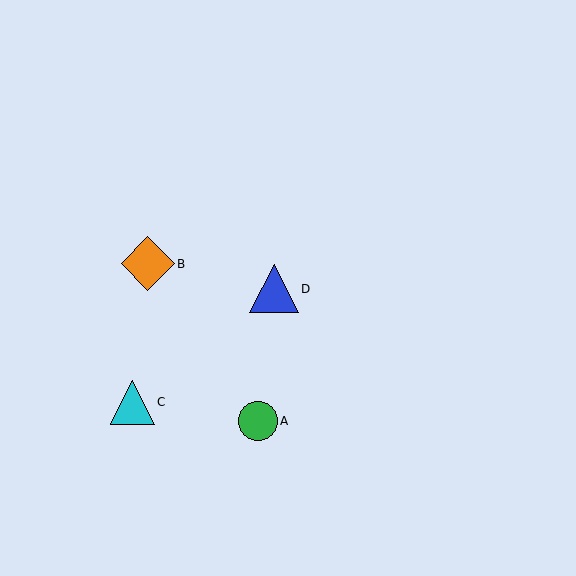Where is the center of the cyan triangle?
The center of the cyan triangle is at (132, 402).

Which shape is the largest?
The orange diamond (labeled B) is the largest.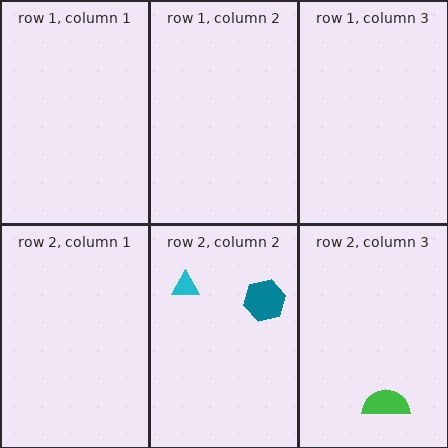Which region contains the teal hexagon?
The row 2, column 2 region.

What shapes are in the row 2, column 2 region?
The teal hexagon, the cyan triangle.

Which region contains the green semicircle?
The row 2, column 3 region.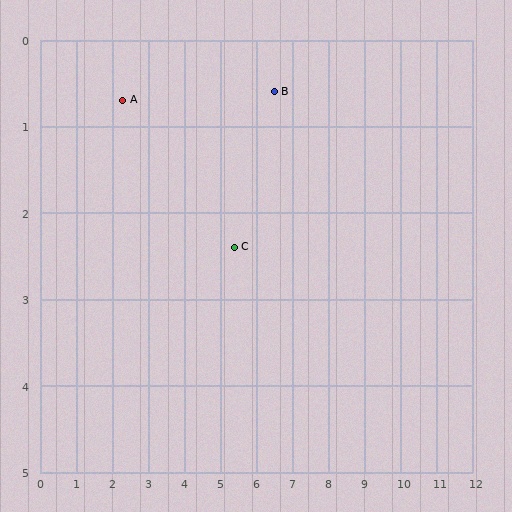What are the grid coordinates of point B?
Point B is at approximately (6.5, 0.6).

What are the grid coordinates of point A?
Point A is at approximately (2.3, 0.7).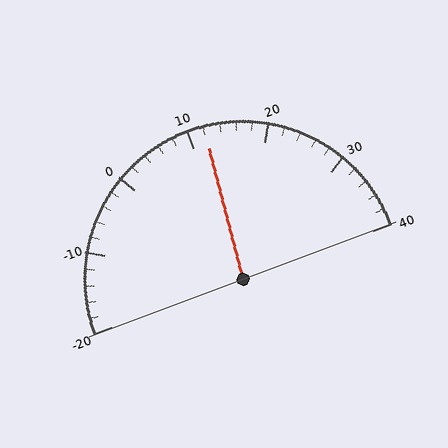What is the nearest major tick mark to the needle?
The nearest major tick mark is 10.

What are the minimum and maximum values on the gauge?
The gauge ranges from -20 to 40.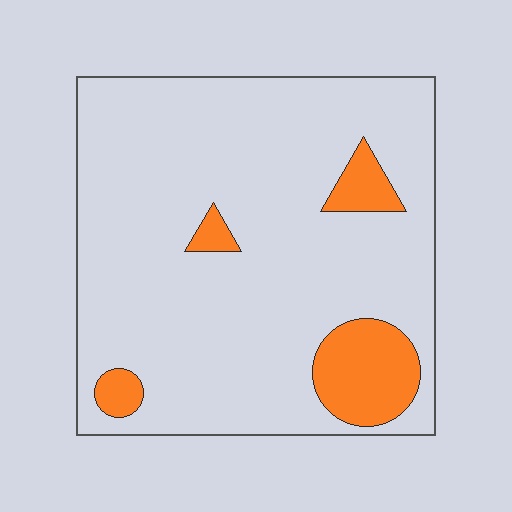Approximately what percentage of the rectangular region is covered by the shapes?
Approximately 10%.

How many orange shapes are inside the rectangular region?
4.